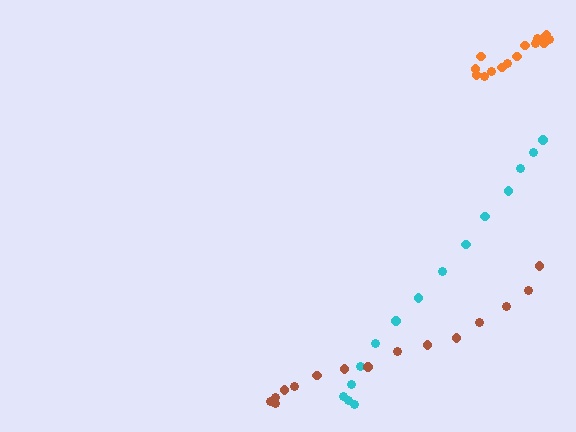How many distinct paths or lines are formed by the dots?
There are 3 distinct paths.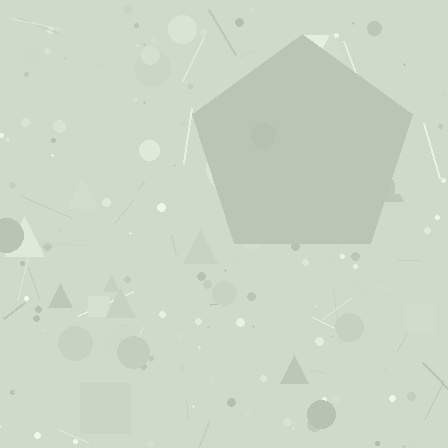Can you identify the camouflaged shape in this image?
The camouflaged shape is a pentagon.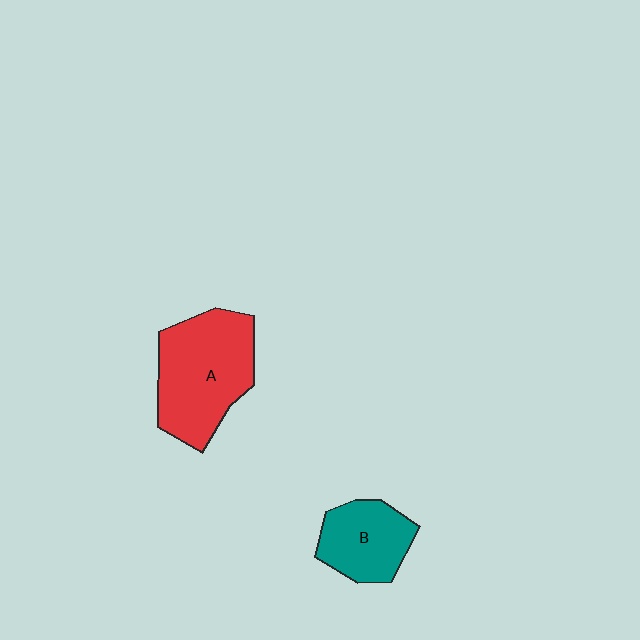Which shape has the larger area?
Shape A (red).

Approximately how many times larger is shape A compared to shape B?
Approximately 1.7 times.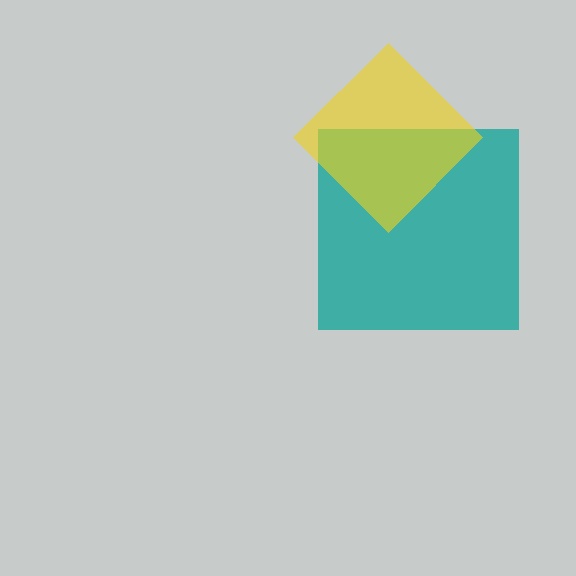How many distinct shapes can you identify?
There are 2 distinct shapes: a teal square, a yellow diamond.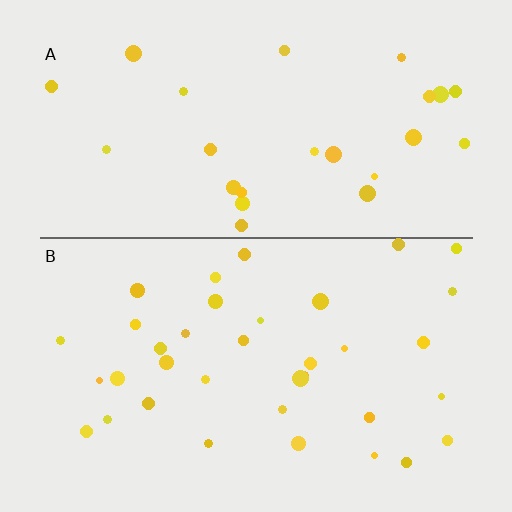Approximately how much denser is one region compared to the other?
Approximately 1.4× — region B over region A.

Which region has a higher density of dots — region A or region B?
B (the bottom).